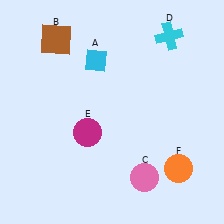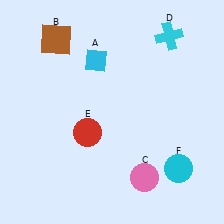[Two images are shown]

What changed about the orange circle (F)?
In Image 1, F is orange. In Image 2, it changed to cyan.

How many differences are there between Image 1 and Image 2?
There are 2 differences between the two images.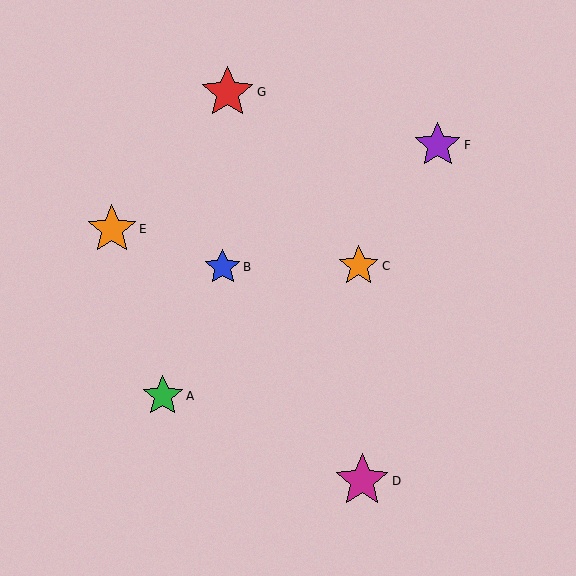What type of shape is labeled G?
Shape G is a red star.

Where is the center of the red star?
The center of the red star is at (228, 92).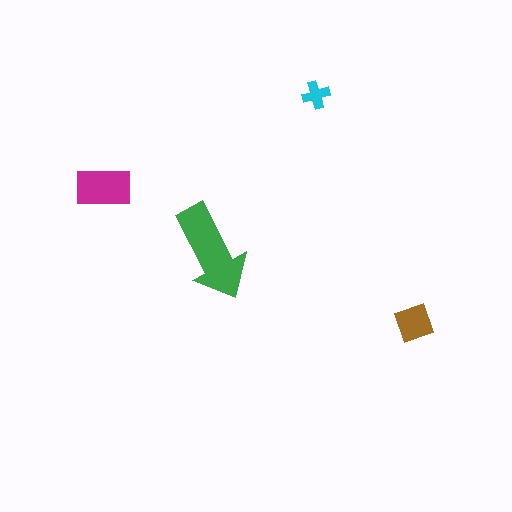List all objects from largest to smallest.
The green arrow, the magenta rectangle, the brown square, the cyan cross.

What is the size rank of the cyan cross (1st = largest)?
4th.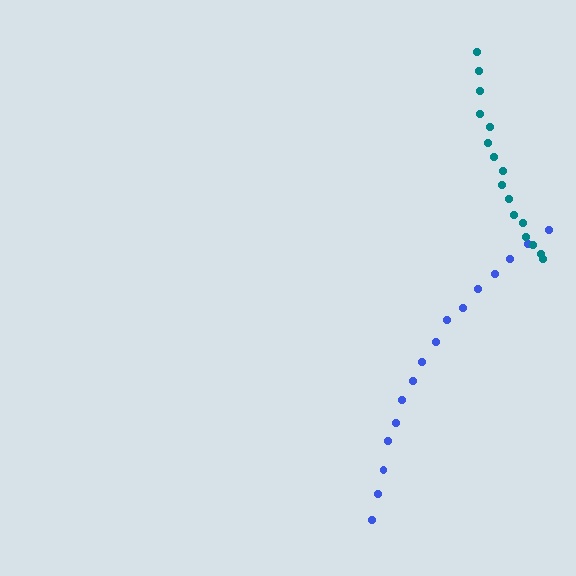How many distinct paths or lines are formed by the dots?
There are 2 distinct paths.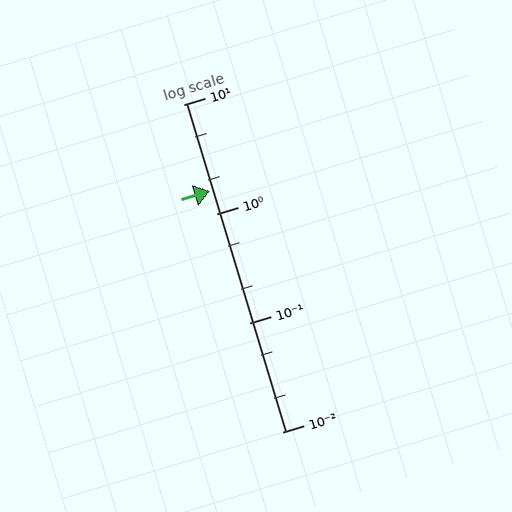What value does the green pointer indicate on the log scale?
The pointer indicates approximately 1.6.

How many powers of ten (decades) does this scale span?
The scale spans 3 decades, from 0.01 to 10.